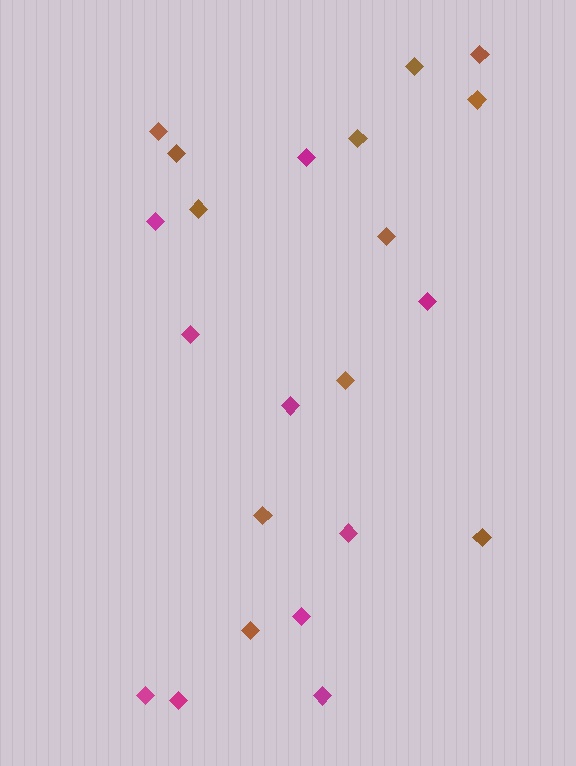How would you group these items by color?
There are 2 groups: one group of brown diamonds (12) and one group of magenta diamonds (10).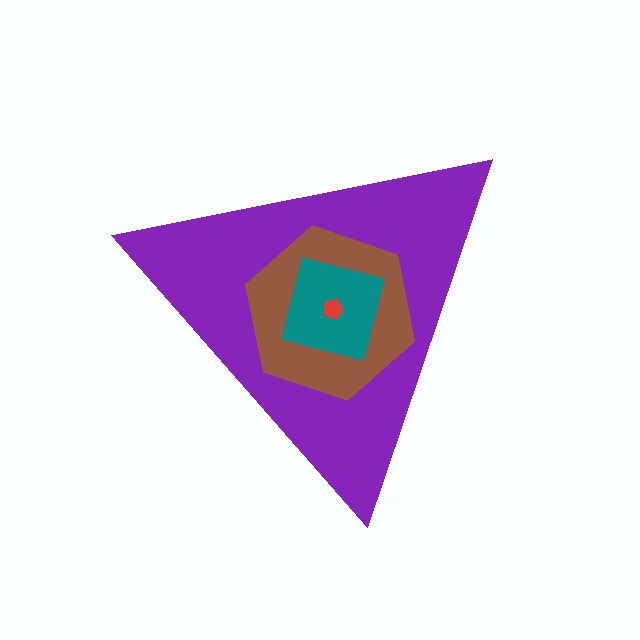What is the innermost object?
The red pentagon.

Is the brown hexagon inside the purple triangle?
Yes.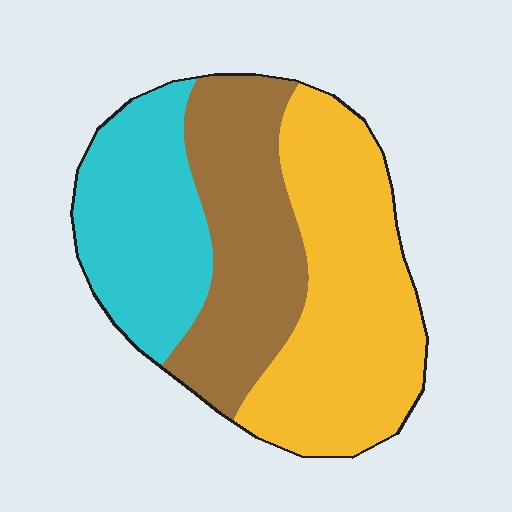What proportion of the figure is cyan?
Cyan takes up about one quarter (1/4) of the figure.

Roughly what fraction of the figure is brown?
Brown takes up about one third (1/3) of the figure.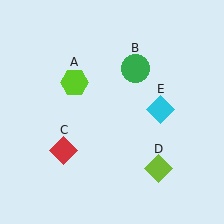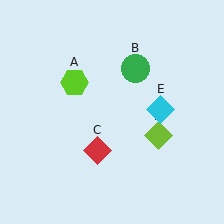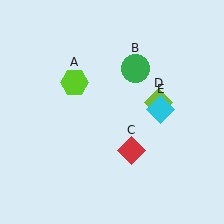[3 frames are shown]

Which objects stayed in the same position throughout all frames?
Lime hexagon (object A) and green circle (object B) and cyan diamond (object E) remained stationary.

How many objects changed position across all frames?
2 objects changed position: red diamond (object C), lime diamond (object D).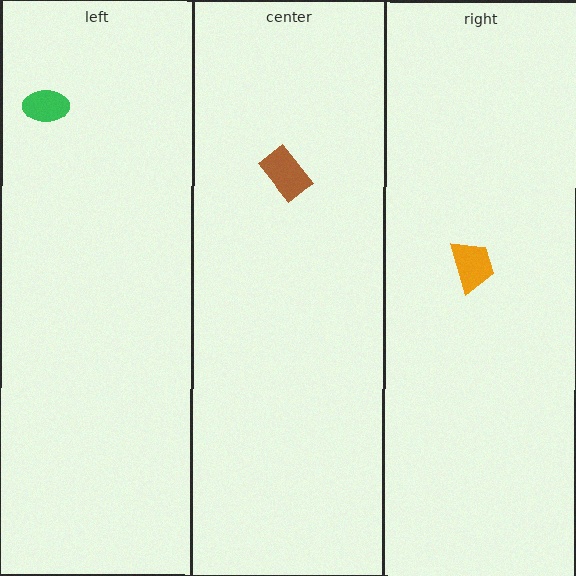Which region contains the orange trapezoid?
The right region.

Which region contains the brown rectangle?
The center region.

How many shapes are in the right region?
1.